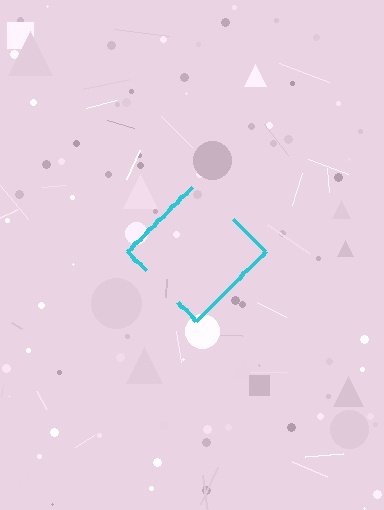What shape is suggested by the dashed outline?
The dashed outline suggests a diamond.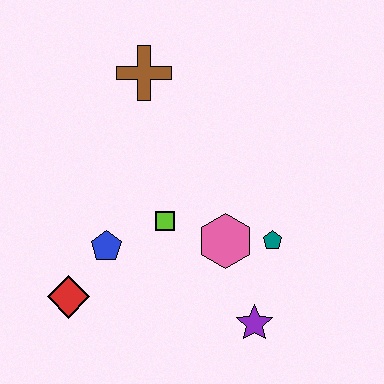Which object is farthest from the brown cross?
The purple star is farthest from the brown cross.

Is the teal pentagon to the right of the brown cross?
Yes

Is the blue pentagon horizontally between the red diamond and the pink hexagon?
Yes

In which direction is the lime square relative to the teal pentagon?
The lime square is to the left of the teal pentagon.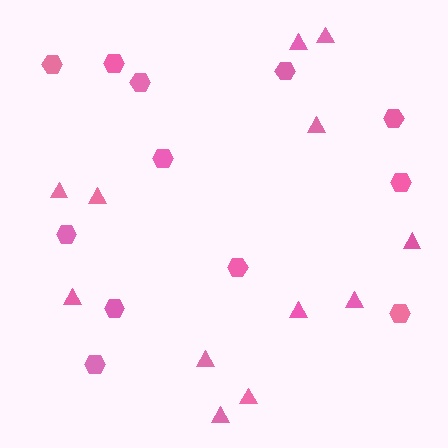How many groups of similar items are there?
There are 2 groups: one group of triangles (12) and one group of hexagons (12).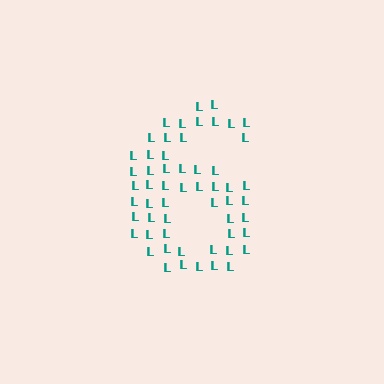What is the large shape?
The large shape is the digit 6.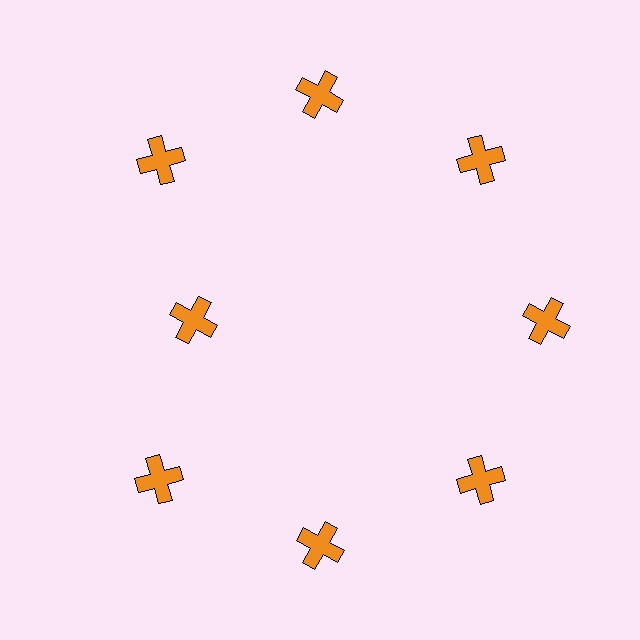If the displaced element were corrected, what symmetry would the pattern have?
It would have 8-fold rotational symmetry — the pattern would map onto itself every 45 degrees.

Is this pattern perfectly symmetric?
No. The 8 orange crosses are arranged in a ring, but one element near the 9 o'clock position is pulled inward toward the center, breaking the 8-fold rotational symmetry.